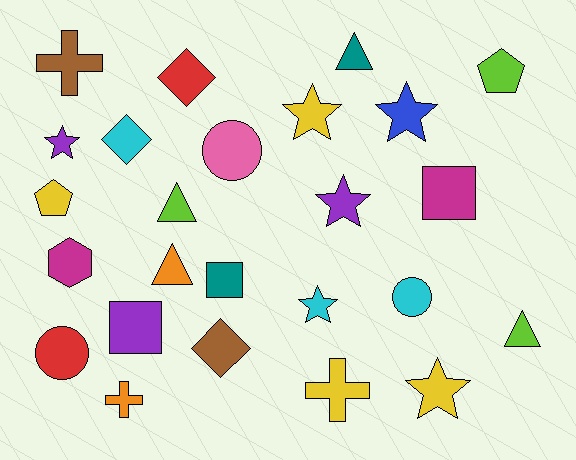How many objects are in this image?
There are 25 objects.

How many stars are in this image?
There are 6 stars.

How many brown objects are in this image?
There are 2 brown objects.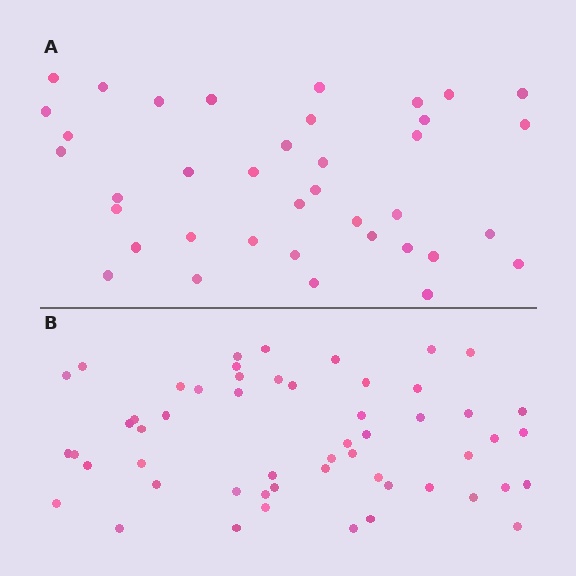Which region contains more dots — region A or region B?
Region B (the bottom region) has more dots.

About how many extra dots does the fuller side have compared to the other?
Region B has approximately 15 more dots than region A.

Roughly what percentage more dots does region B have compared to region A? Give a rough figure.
About 40% more.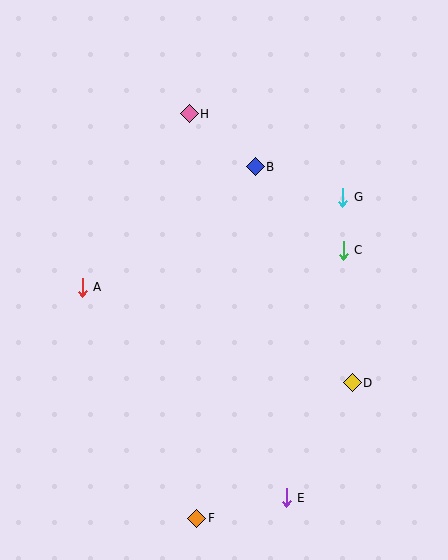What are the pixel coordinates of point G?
Point G is at (343, 197).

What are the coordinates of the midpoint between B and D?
The midpoint between B and D is at (304, 275).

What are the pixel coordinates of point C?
Point C is at (343, 250).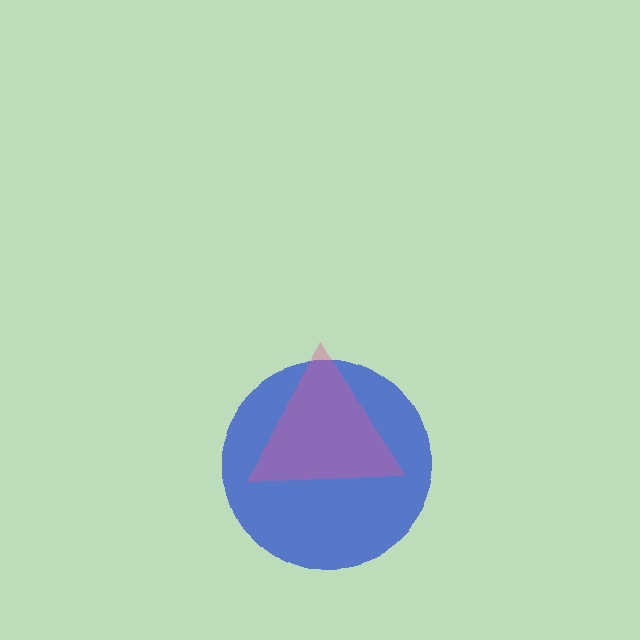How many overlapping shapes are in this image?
There are 2 overlapping shapes in the image.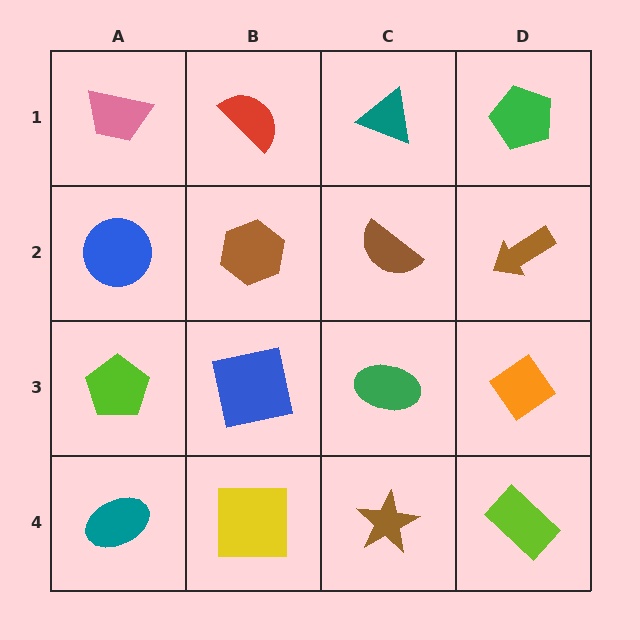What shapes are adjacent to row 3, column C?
A brown semicircle (row 2, column C), a brown star (row 4, column C), a blue square (row 3, column B), an orange diamond (row 3, column D).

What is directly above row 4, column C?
A green ellipse.